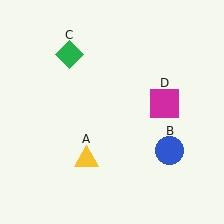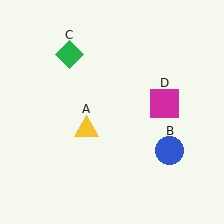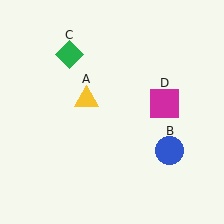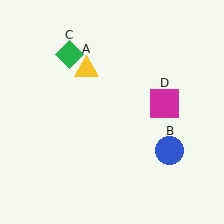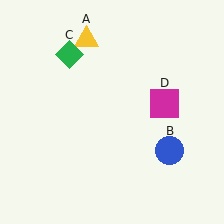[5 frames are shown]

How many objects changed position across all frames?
1 object changed position: yellow triangle (object A).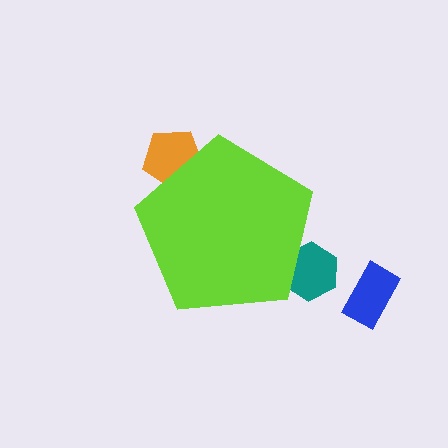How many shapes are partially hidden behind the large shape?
2 shapes are partially hidden.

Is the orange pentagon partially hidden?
Yes, the orange pentagon is partially hidden behind the lime pentagon.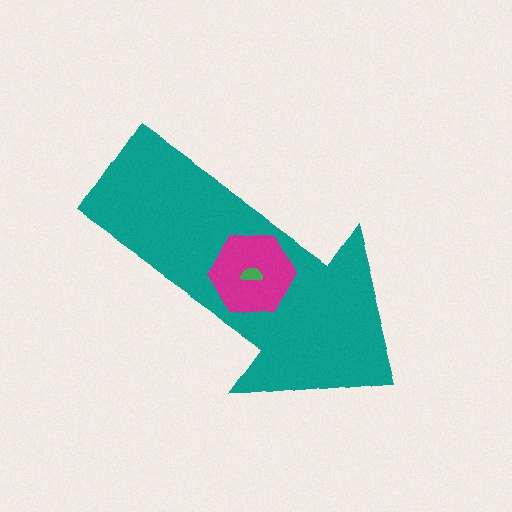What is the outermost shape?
The teal arrow.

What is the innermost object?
The green semicircle.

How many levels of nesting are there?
3.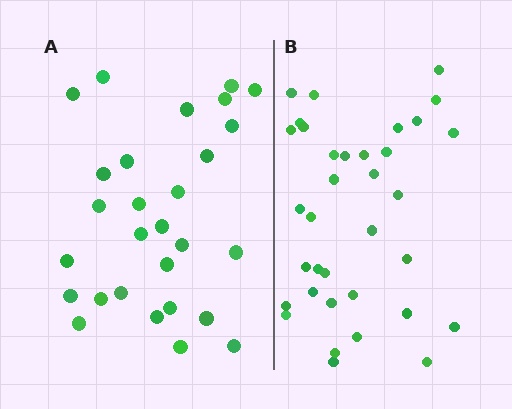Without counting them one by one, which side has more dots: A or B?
Region B (the right region) has more dots.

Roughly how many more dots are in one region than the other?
Region B has roughly 8 or so more dots than region A.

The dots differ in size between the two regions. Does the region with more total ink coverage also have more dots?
No. Region A has more total ink coverage because its dots are larger, but region B actually contains more individual dots. Total area can be misleading — the number of items is what matters here.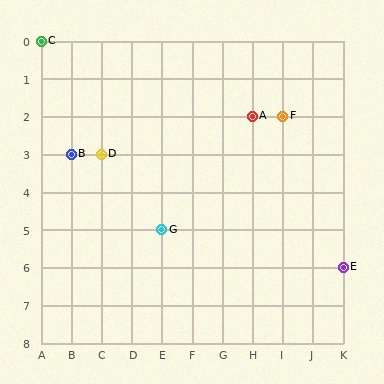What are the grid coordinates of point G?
Point G is at grid coordinates (E, 5).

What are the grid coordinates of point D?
Point D is at grid coordinates (C, 3).